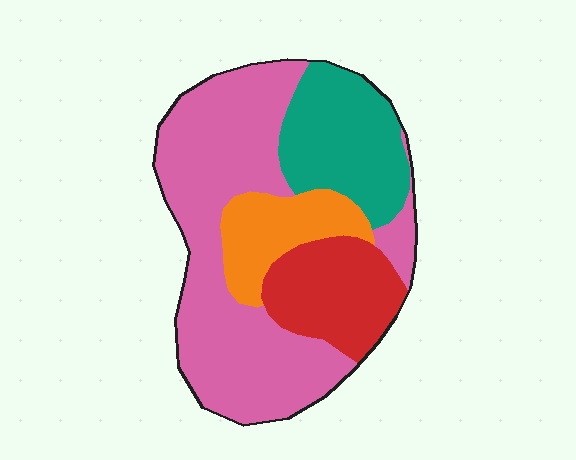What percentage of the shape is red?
Red takes up about one sixth (1/6) of the shape.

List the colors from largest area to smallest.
From largest to smallest: pink, teal, red, orange.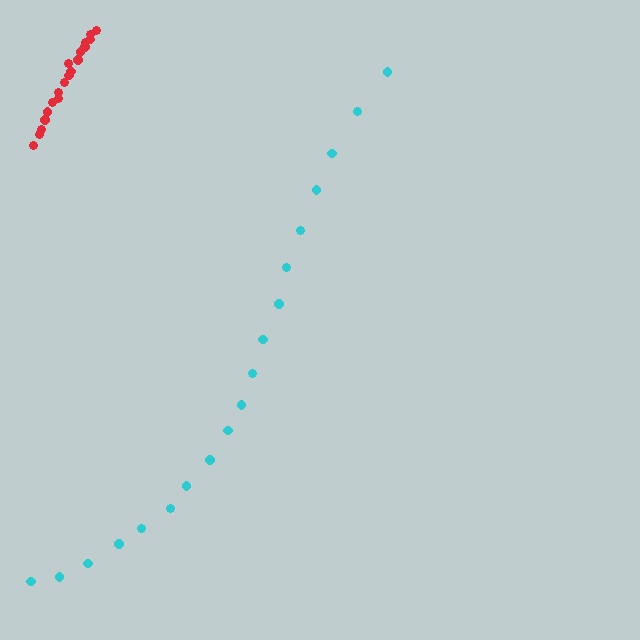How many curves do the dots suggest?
There are 2 distinct paths.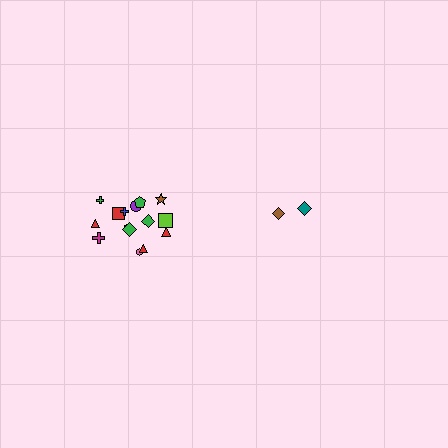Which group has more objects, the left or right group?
The left group.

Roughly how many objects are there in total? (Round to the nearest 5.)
Roughly 20 objects in total.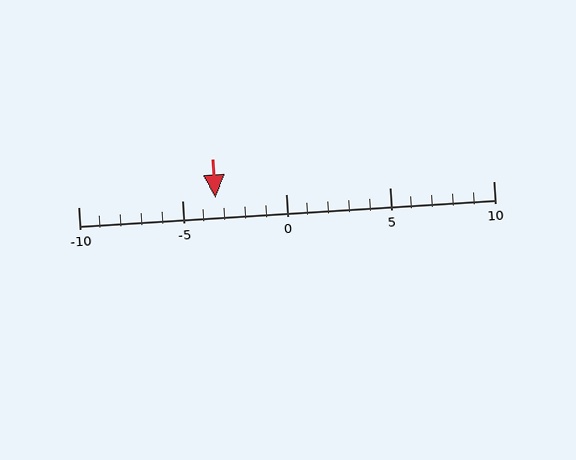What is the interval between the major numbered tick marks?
The major tick marks are spaced 5 units apart.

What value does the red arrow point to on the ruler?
The red arrow points to approximately -3.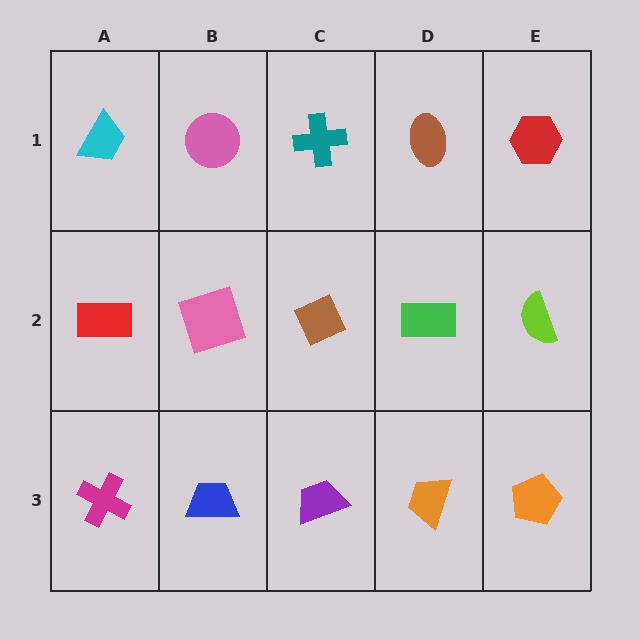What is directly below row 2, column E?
An orange pentagon.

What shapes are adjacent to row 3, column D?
A green rectangle (row 2, column D), a purple trapezoid (row 3, column C), an orange pentagon (row 3, column E).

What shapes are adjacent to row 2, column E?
A red hexagon (row 1, column E), an orange pentagon (row 3, column E), a green rectangle (row 2, column D).